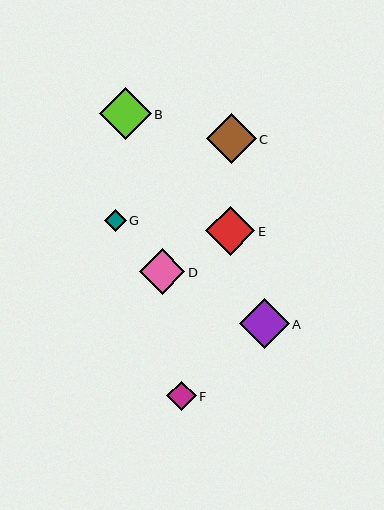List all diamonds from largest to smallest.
From largest to smallest: B, C, A, E, D, F, G.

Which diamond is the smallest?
Diamond G is the smallest with a size of approximately 21 pixels.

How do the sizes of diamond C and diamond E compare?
Diamond C and diamond E are approximately the same size.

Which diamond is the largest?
Diamond B is the largest with a size of approximately 52 pixels.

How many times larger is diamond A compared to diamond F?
Diamond A is approximately 1.7 times the size of diamond F.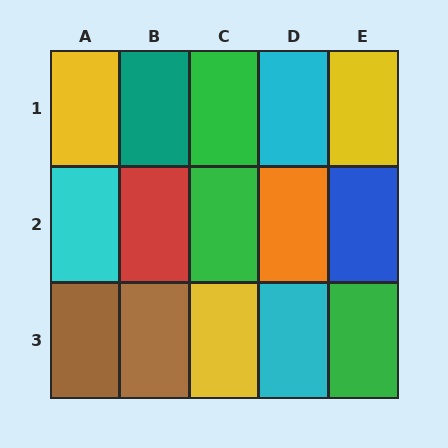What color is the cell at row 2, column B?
Red.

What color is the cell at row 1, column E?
Yellow.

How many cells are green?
3 cells are green.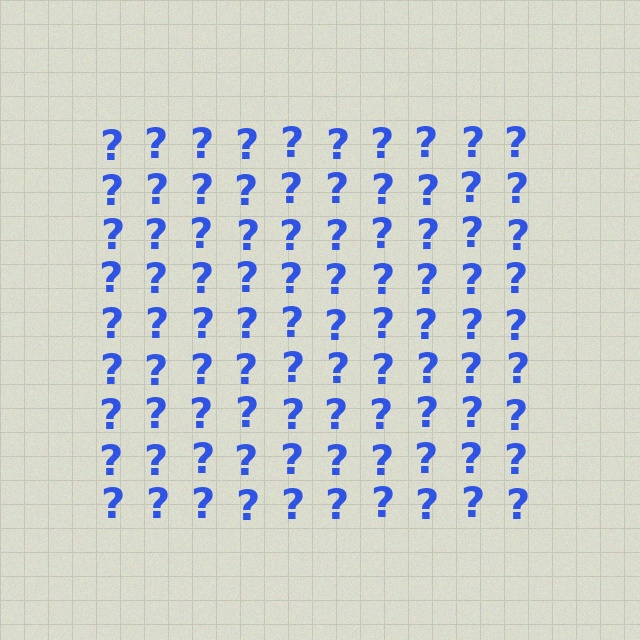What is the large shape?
The large shape is a square.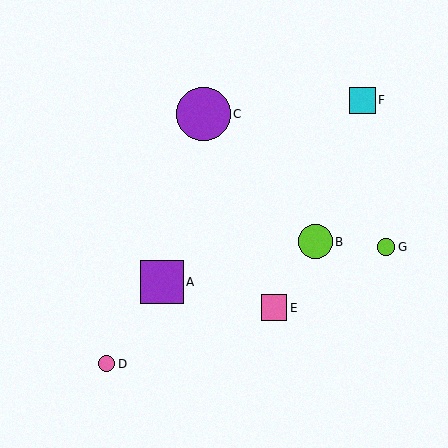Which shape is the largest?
The purple circle (labeled C) is the largest.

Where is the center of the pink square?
The center of the pink square is at (274, 308).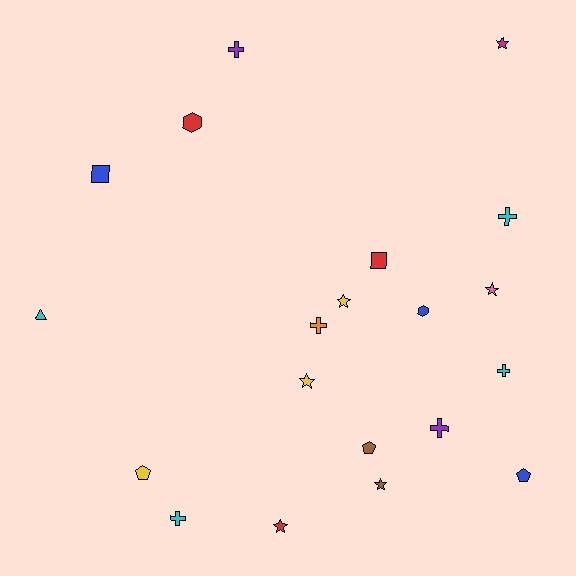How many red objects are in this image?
There are 3 red objects.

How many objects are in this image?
There are 20 objects.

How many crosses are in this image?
There are 6 crosses.